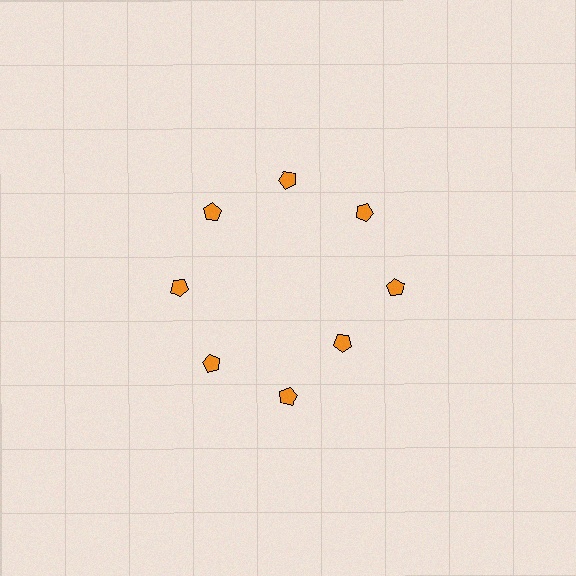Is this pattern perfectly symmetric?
No. The 8 orange pentagons are arranged in a ring, but one element near the 4 o'clock position is pulled inward toward the center, breaking the 8-fold rotational symmetry.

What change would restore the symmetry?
The symmetry would be restored by moving it outward, back onto the ring so that all 8 pentagons sit at equal angles and equal distance from the center.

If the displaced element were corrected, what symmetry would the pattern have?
It would have 8-fold rotational symmetry — the pattern would map onto itself every 45 degrees.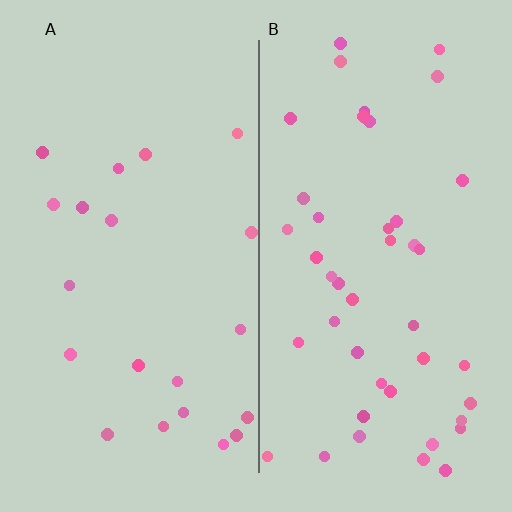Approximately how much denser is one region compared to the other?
Approximately 2.1× — region B over region A.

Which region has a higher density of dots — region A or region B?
B (the right).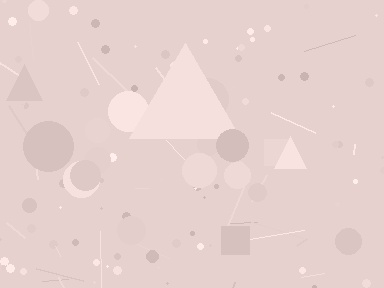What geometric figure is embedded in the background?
A triangle is embedded in the background.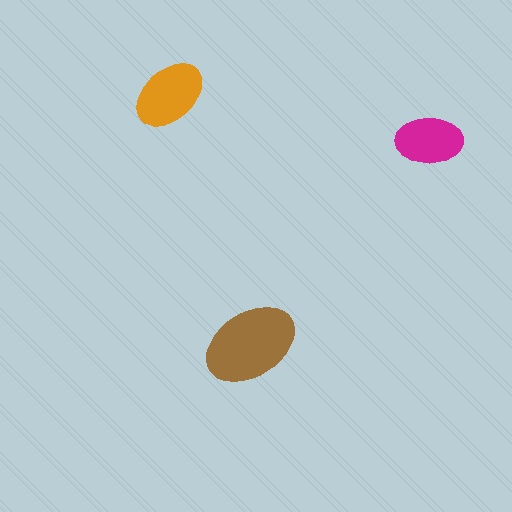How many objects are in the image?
There are 3 objects in the image.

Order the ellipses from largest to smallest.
the brown one, the orange one, the magenta one.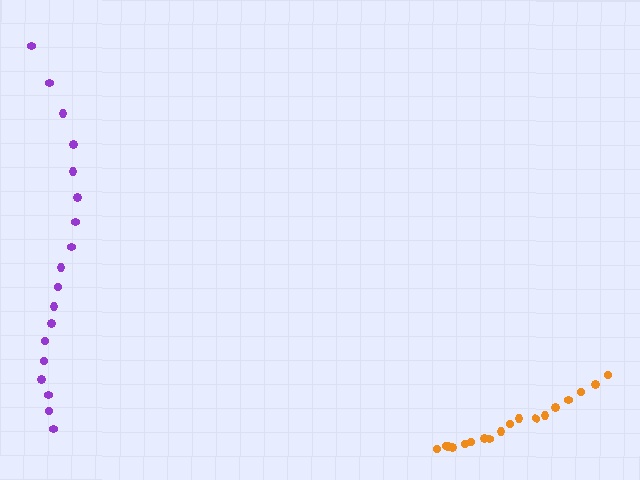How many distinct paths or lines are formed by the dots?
There are 2 distinct paths.